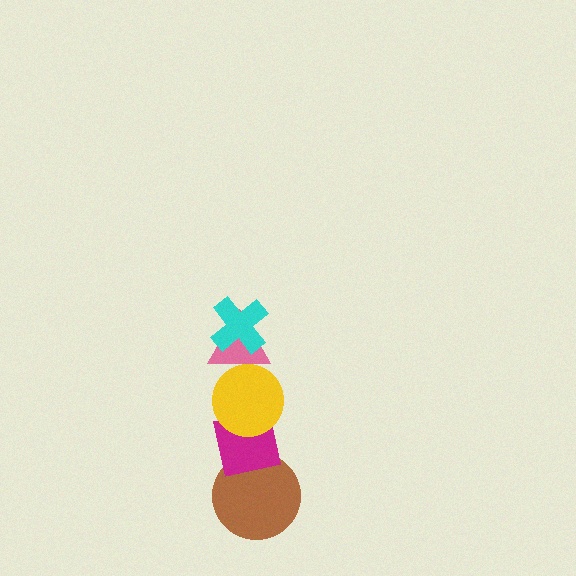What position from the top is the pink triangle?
The pink triangle is 2nd from the top.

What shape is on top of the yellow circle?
The pink triangle is on top of the yellow circle.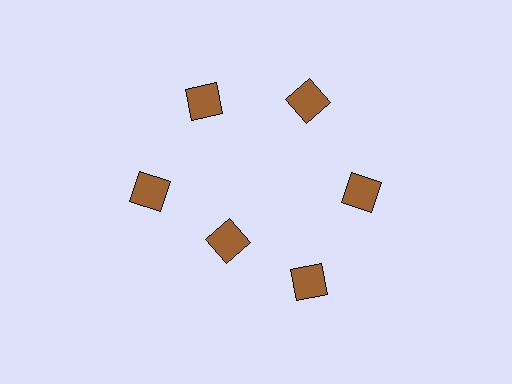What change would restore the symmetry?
The symmetry would be restored by moving it outward, back onto the ring so that all 6 diamonds sit at equal angles and equal distance from the center.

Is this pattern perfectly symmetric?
No. The 6 brown diamonds are arranged in a ring, but one element near the 7 o'clock position is pulled inward toward the center, breaking the 6-fold rotational symmetry.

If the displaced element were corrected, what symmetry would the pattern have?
It would have 6-fold rotational symmetry — the pattern would map onto itself every 60 degrees.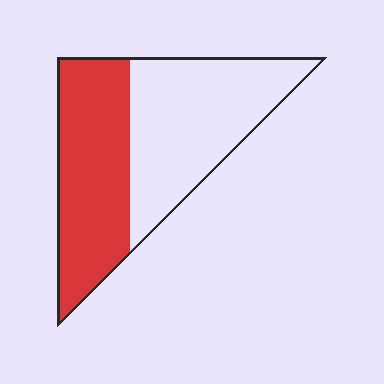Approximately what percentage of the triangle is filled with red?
Approximately 45%.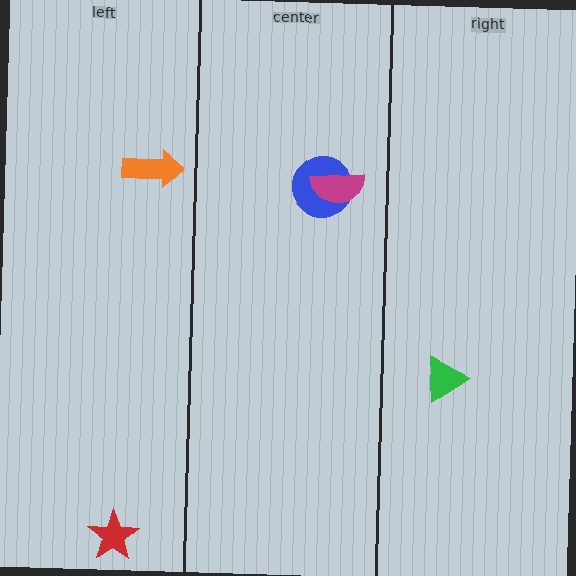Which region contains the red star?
The left region.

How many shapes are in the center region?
2.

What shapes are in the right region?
The green triangle.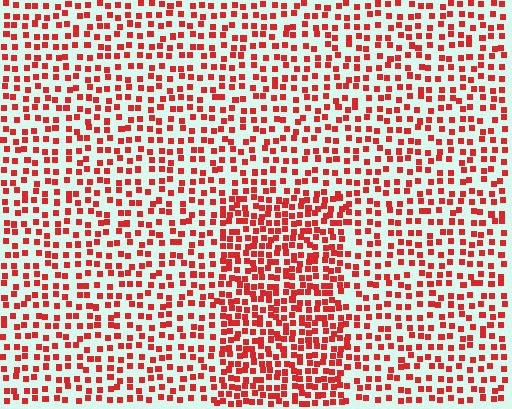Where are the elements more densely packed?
The elements are more densely packed inside the rectangle boundary.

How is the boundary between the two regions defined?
The boundary is defined by a change in element density (approximately 1.8x ratio). All elements are the same color, size, and shape.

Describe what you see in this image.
The image contains small red elements arranged at two different densities. A rectangle-shaped region is visible where the elements are more densely packed than the surrounding area.